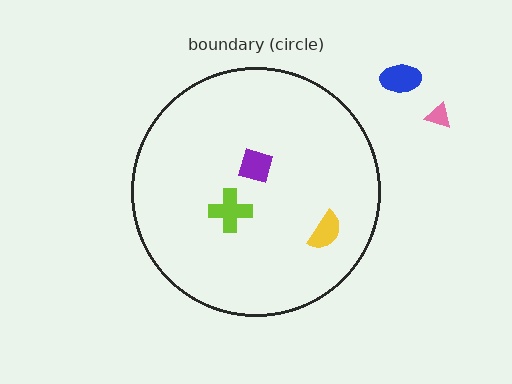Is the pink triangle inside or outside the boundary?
Outside.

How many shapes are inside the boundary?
3 inside, 2 outside.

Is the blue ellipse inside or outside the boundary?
Outside.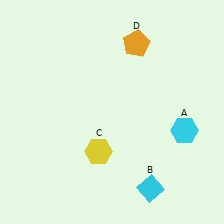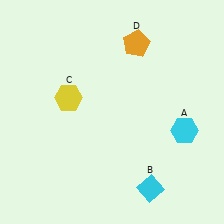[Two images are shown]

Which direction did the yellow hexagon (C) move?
The yellow hexagon (C) moved up.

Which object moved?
The yellow hexagon (C) moved up.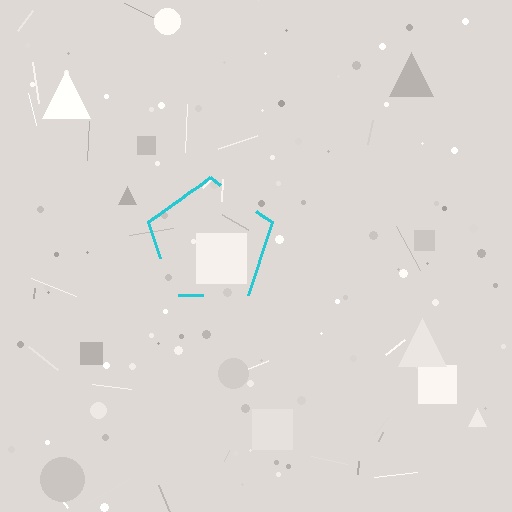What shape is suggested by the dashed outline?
The dashed outline suggests a pentagon.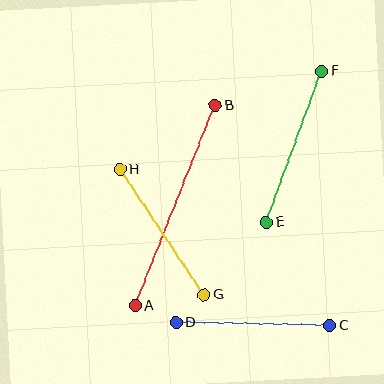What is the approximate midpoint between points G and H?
The midpoint is at approximately (162, 232) pixels.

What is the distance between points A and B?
The distance is approximately 216 pixels.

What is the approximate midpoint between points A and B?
The midpoint is at approximately (175, 205) pixels.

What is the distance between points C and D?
The distance is approximately 154 pixels.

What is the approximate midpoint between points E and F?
The midpoint is at approximately (294, 147) pixels.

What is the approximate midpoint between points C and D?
The midpoint is at approximately (253, 324) pixels.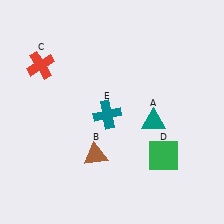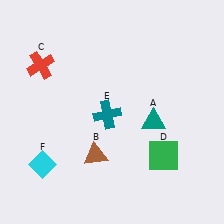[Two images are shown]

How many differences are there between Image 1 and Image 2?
There is 1 difference between the two images.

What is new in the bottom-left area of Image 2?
A cyan diamond (F) was added in the bottom-left area of Image 2.